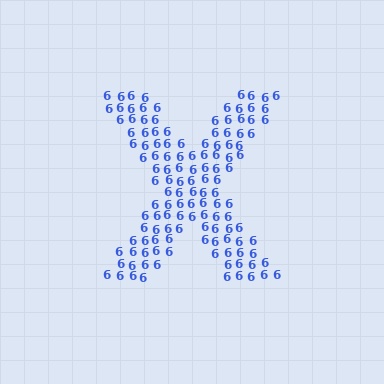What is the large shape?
The large shape is the letter X.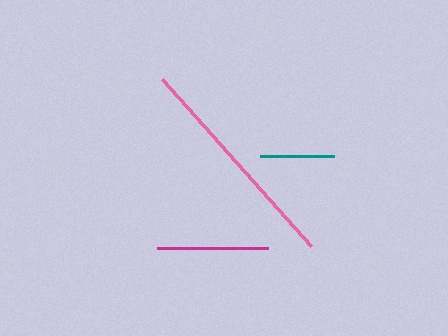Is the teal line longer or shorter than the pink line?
The pink line is longer than the teal line.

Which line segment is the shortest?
The teal line is the shortest at approximately 75 pixels.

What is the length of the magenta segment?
The magenta segment is approximately 112 pixels long.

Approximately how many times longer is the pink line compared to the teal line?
The pink line is approximately 3.0 times the length of the teal line.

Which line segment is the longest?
The pink line is the longest at approximately 223 pixels.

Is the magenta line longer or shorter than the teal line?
The magenta line is longer than the teal line.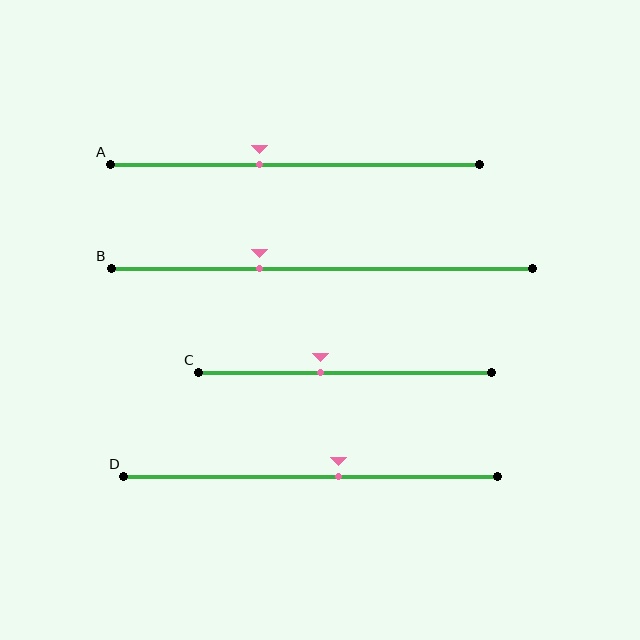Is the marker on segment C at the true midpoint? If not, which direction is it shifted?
No, the marker on segment C is shifted to the left by about 9% of the segment length.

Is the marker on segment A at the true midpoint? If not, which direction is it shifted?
No, the marker on segment A is shifted to the left by about 10% of the segment length.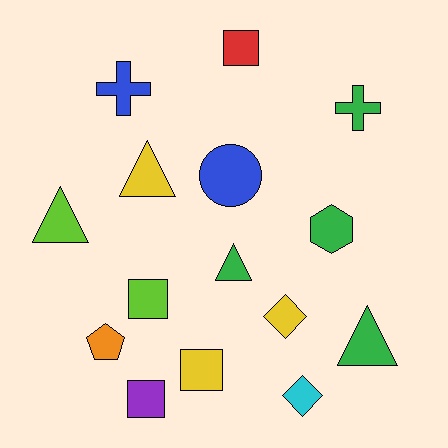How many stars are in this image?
There are no stars.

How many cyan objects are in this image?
There is 1 cyan object.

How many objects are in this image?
There are 15 objects.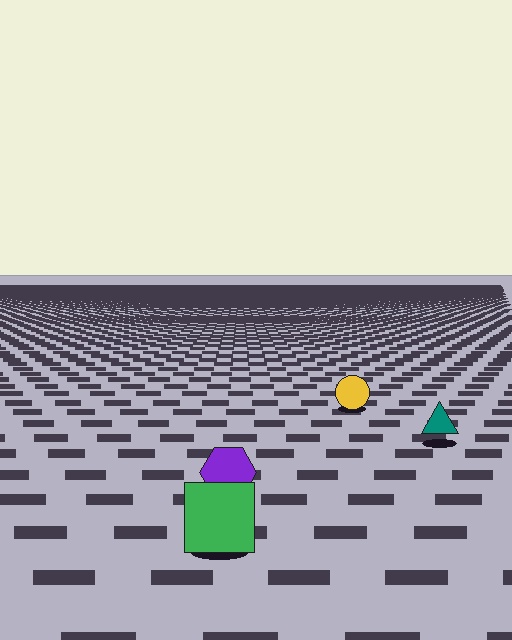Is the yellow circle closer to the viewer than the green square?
No. The green square is closer — you can tell from the texture gradient: the ground texture is coarser near it.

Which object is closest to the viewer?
The green square is closest. The texture marks near it are larger and more spread out.